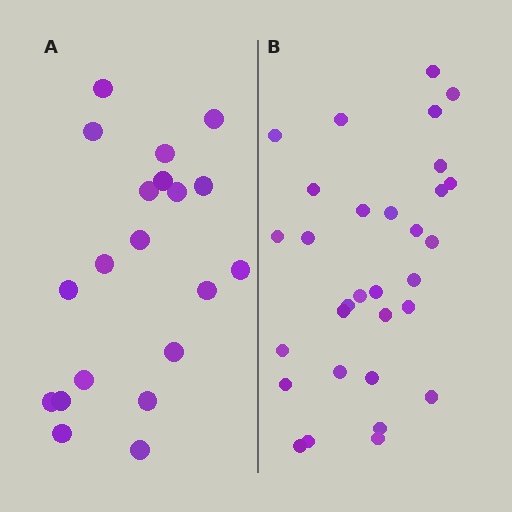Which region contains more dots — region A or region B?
Region B (the right region) has more dots.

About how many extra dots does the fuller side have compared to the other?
Region B has roughly 12 or so more dots than region A.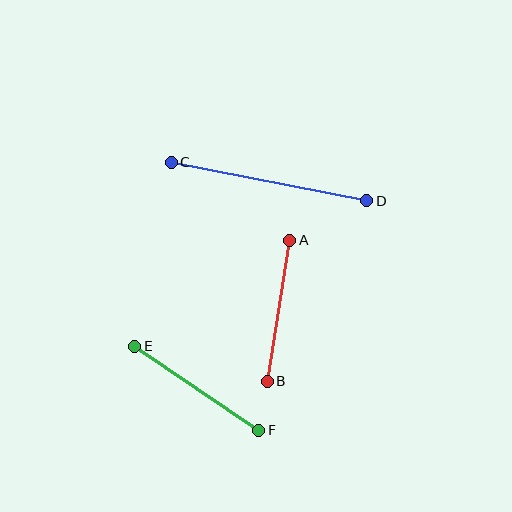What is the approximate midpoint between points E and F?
The midpoint is at approximately (197, 388) pixels.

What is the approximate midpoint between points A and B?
The midpoint is at approximately (279, 311) pixels.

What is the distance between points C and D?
The distance is approximately 199 pixels.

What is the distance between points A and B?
The distance is approximately 142 pixels.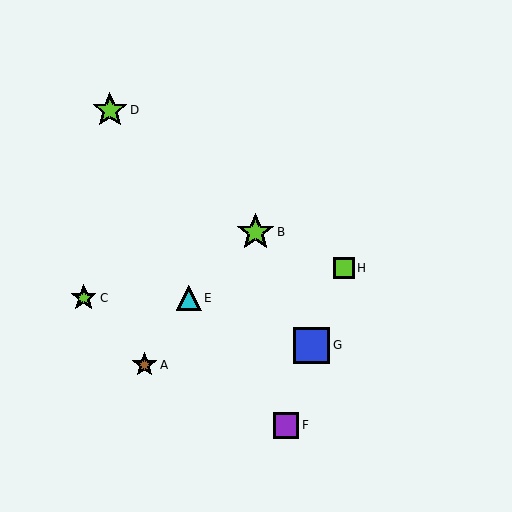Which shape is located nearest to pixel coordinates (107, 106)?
The lime star (labeled D) at (110, 110) is nearest to that location.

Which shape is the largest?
The lime star (labeled B) is the largest.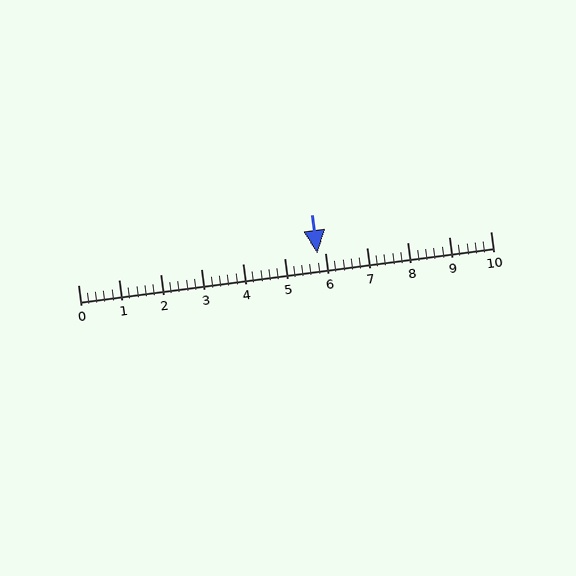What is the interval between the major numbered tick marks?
The major tick marks are spaced 1 units apart.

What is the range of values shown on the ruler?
The ruler shows values from 0 to 10.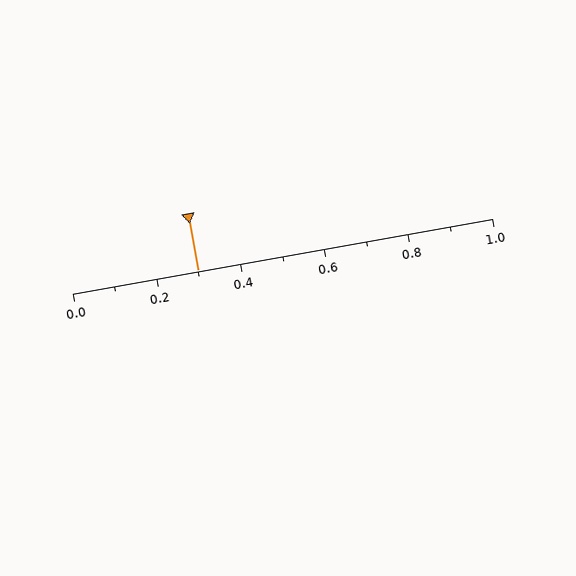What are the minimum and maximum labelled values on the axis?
The axis runs from 0.0 to 1.0.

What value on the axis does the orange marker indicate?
The marker indicates approximately 0.3.